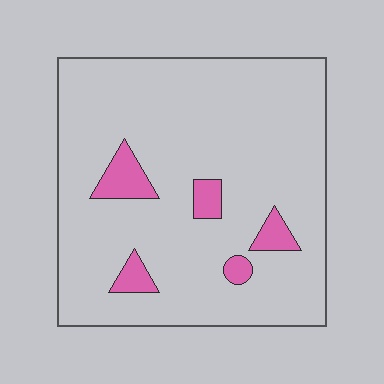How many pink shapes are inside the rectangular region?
5.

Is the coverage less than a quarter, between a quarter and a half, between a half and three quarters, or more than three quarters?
Less than a quarter.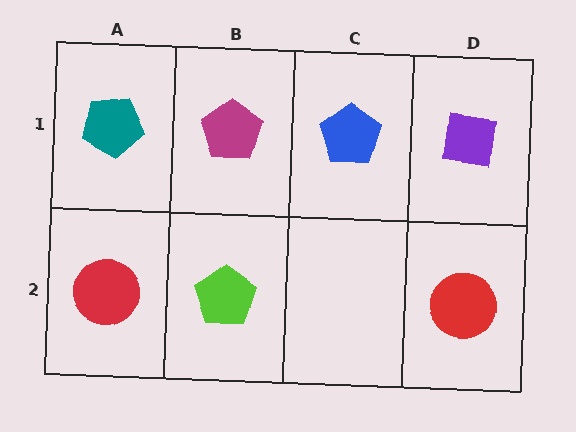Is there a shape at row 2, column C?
No, that cell is empty.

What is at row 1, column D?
A purple square.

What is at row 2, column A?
A red circle.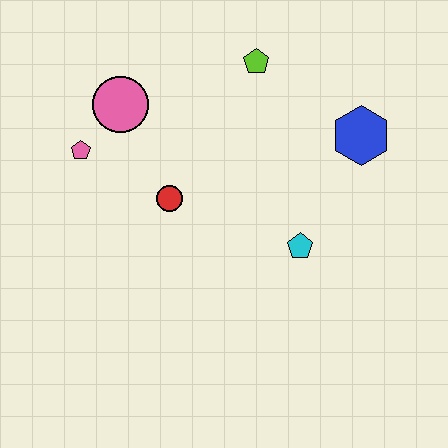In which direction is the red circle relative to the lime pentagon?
The red circle is below the lime pentagon.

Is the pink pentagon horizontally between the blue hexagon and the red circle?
No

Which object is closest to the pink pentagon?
The pink circle is closest to the pink pentagon.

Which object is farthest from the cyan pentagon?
The pink pentagon is farthest from the cyan pentagon.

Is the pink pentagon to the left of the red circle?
Yes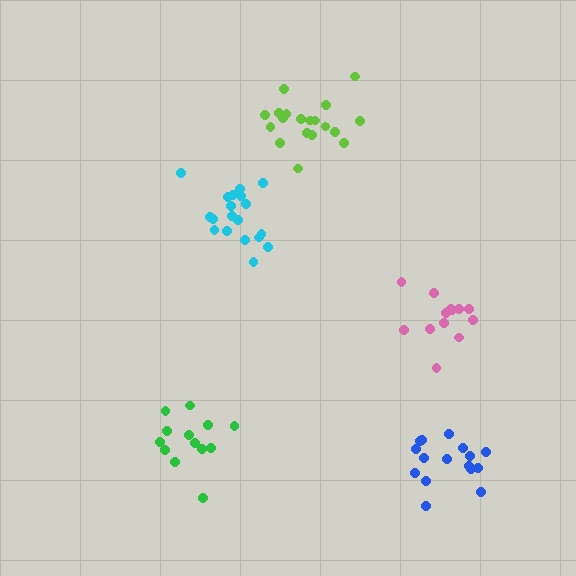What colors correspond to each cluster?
The clusters are colored: cyan, pink, blue, green, lime.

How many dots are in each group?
Group 1: 19 dots, Group 2: 13 dots, Group 3: 16 dots, Group 4: 13 dots, Group 5: 19 dots (80 total).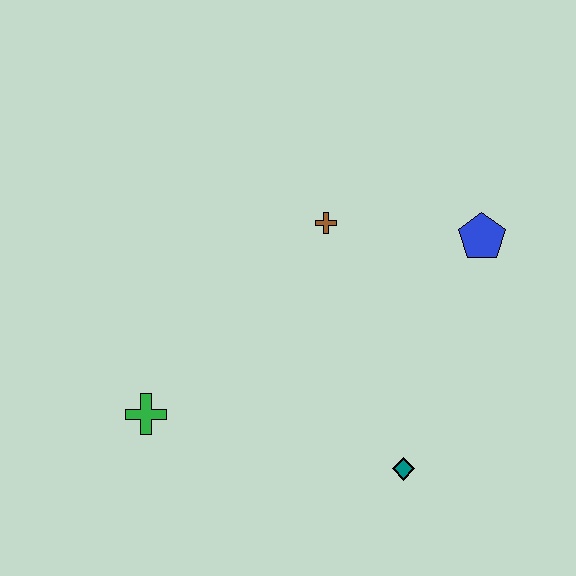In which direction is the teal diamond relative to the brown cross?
The teal diamond is below the brown cross.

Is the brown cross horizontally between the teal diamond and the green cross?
Yes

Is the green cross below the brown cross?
Yes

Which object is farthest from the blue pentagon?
The green cross is farthest from the blue pentagon.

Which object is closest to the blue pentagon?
The brown cross is closest to the blue pentagon.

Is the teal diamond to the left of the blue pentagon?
Yes